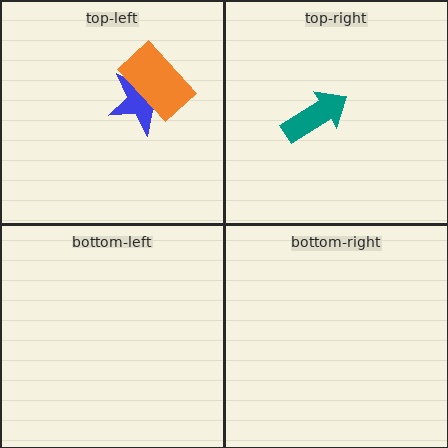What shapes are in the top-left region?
The blue star, the orange rectangle.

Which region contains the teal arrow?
The top-right region.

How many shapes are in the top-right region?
1.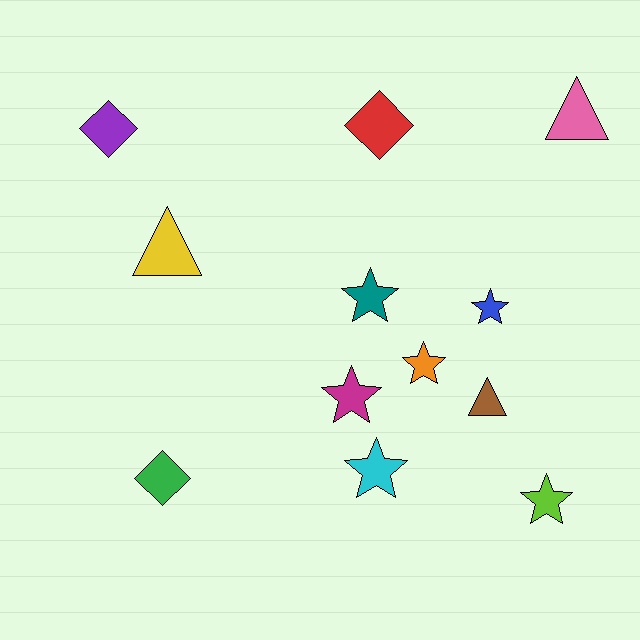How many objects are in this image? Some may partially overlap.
There are 12 objects.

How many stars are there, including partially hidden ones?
There are 6 stars.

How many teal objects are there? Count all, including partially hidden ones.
There is 1 teal object.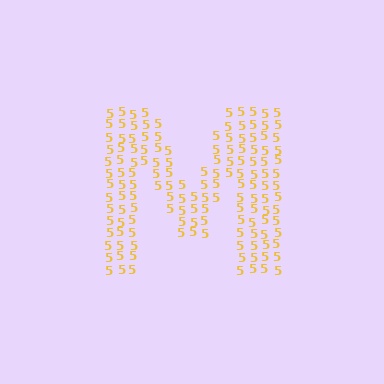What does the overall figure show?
The overall figure shows the letter M.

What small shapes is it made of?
It is made of small digit 5's.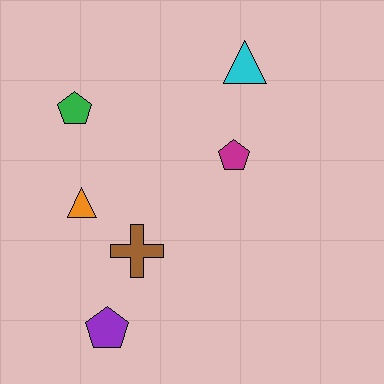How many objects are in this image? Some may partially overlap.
There are 6 objects.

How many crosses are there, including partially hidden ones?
There is 1 cross.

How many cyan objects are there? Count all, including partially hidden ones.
There is 1 cyan object.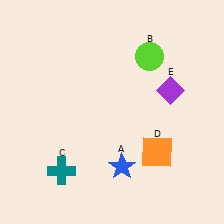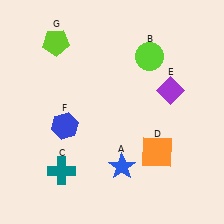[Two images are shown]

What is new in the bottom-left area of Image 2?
A blue hexagon (F) was added in the bottom-left area of Image 2.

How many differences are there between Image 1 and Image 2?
There are 2 differences between the two images.